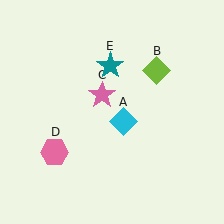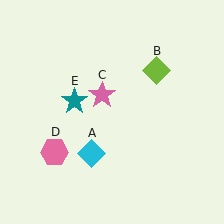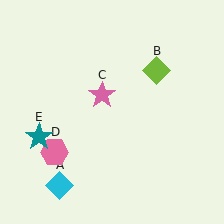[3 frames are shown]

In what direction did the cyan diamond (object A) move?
The cyan diamond (object A) moved down and to the left.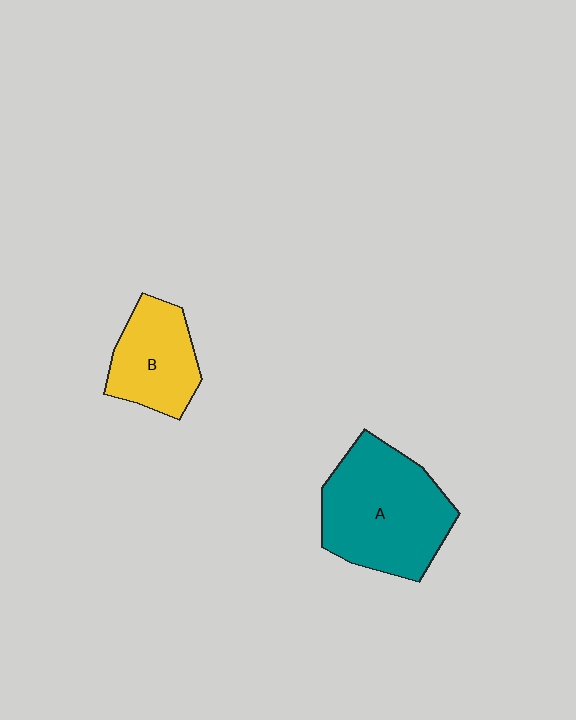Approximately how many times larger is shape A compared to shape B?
Approximately 1.7 times.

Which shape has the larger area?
Shape A (teal).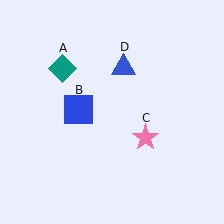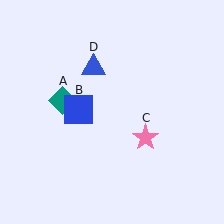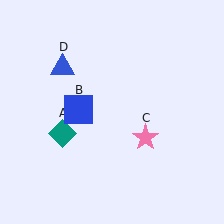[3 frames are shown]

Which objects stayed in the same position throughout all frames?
Blue square (object B) and pink star (object C) remained stationary.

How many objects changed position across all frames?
2 objects changed position: teal diamond (object A), blue triangle (object D).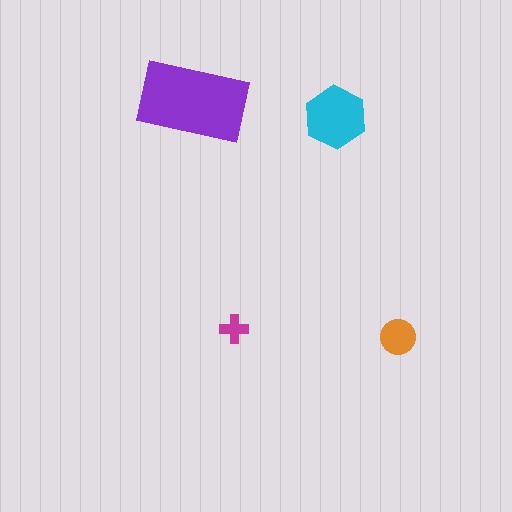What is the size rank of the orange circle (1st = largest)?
3rd.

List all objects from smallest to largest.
The magenta cross, the orange circle, the cyan hexagon, the purple rectangle.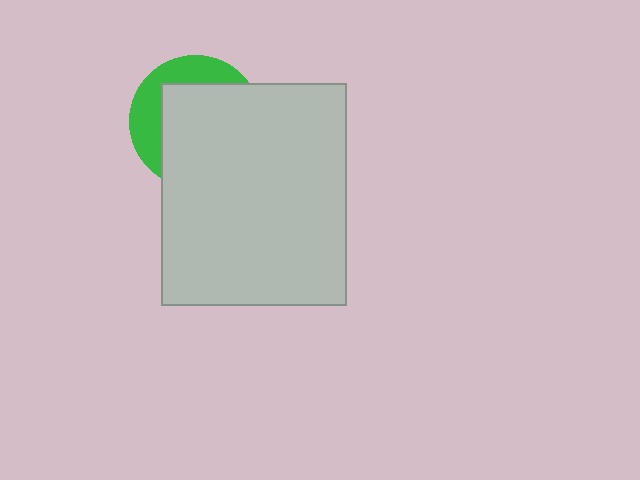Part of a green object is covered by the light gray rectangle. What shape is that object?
It is a circle.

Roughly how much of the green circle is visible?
A small part of it is visible (roughly 33%).